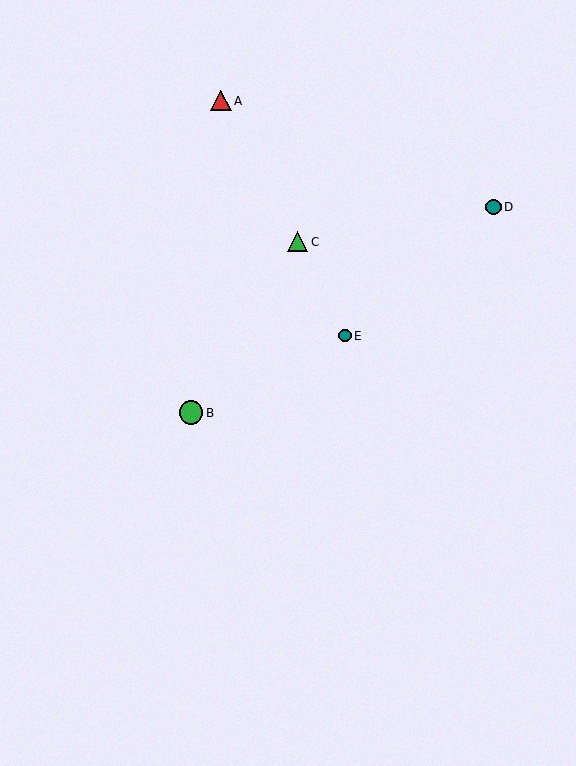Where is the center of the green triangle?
The center of the green triangle is at (298, 242).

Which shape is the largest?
The green circle (labeled B) is the largest.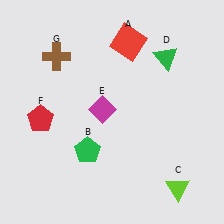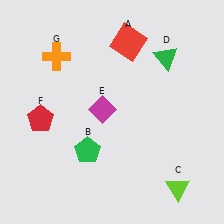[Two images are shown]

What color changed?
The cross (G) changed from brown in Image 1 to orange in Image 2.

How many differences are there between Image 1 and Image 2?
There is 1 difference between the two images.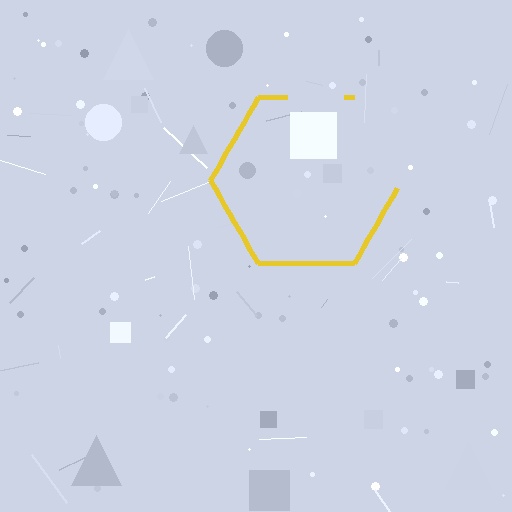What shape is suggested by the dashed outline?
The dashed outline suggests a hexagon.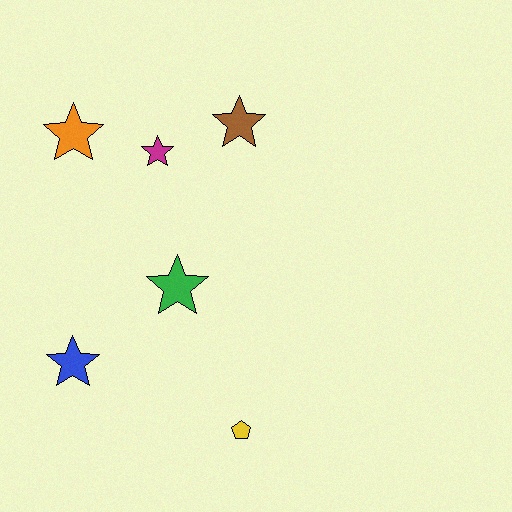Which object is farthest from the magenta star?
The yellow pentagon is farthest from the magenta star.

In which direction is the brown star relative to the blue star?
The brown star is above the blue star.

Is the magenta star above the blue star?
Yes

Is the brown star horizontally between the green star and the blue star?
No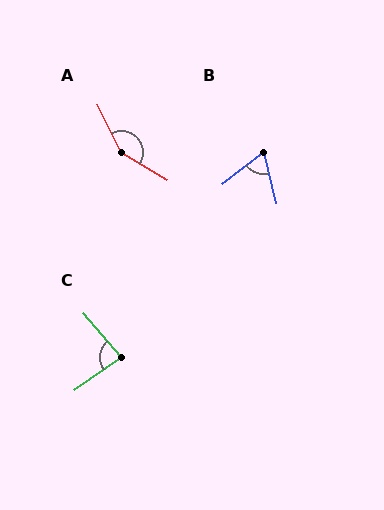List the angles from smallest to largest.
B (66°), C (84°), A (147°).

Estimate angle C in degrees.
Approximately 84 degrees.